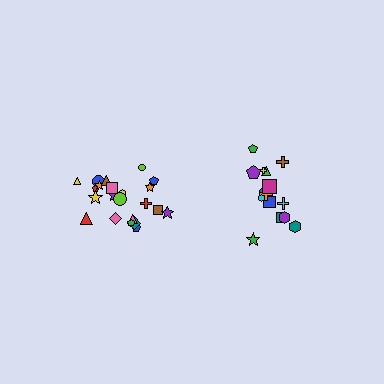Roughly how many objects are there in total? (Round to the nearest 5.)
Roughly 35 objects in total.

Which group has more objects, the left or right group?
The left group.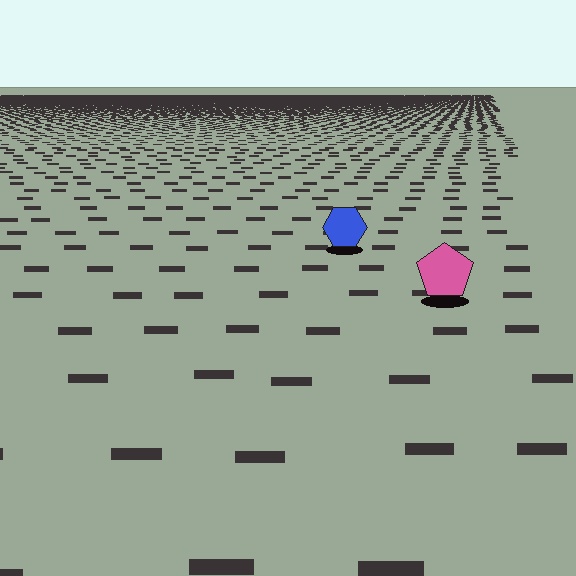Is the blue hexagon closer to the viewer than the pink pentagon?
No. The pink pentagon is closer — you can tell from the texture gradient: the ground texture is coarser near it.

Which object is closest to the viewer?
The pink pentagon is closest. The texture marks near it are larger and more spread out.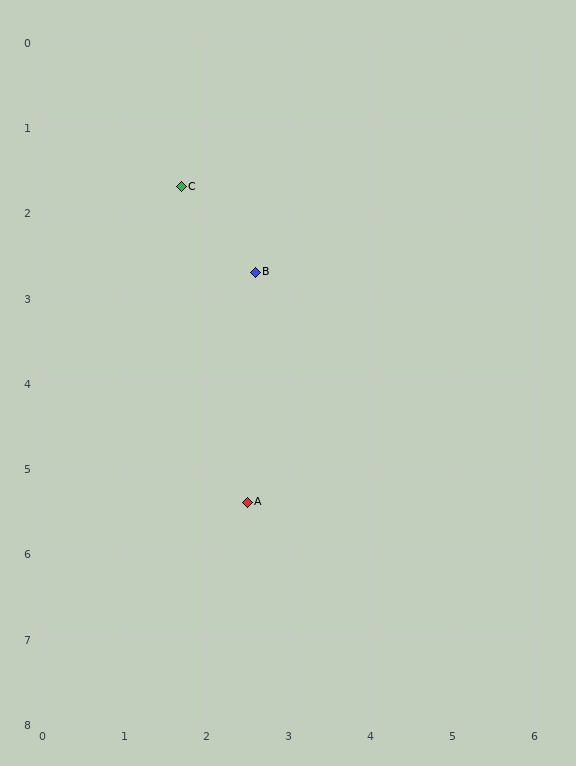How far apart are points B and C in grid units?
Points B and C are about 1.3 grid units apart.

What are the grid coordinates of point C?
Point C is at approximately (1.7, 1.7).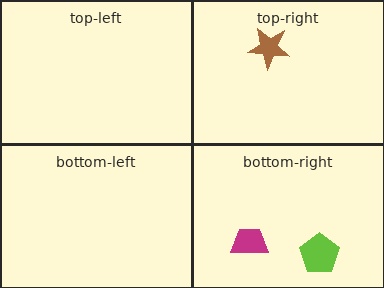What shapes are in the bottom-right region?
The magenta trapezoid, the lime pentagon.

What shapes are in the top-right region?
The brown star.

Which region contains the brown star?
The top-right region.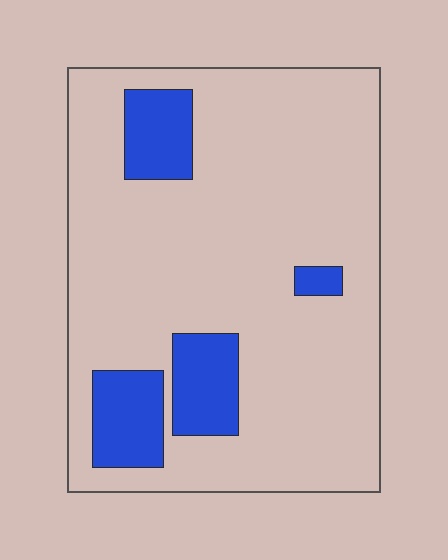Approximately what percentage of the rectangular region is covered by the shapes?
Approximately 15%.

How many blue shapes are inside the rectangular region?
4.